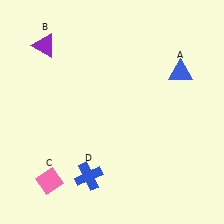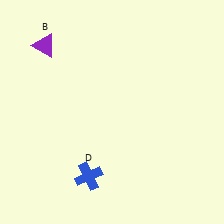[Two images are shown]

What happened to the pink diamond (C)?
The pink diamond (C) was removed in Image 2. It was in the bottom-left area of Image 1.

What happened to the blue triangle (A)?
The blue triangle (A) was removed in Image 2. It was in the top-right area of Image 1.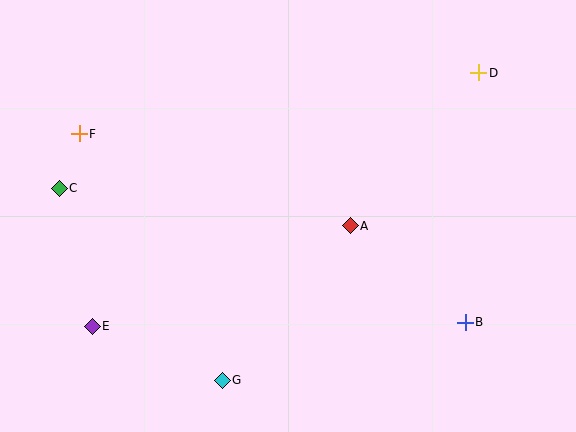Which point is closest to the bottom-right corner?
Point B is closest to the bottom-right corner.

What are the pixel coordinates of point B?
Point B is at (465, 322).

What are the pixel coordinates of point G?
Point G is at (222, 380).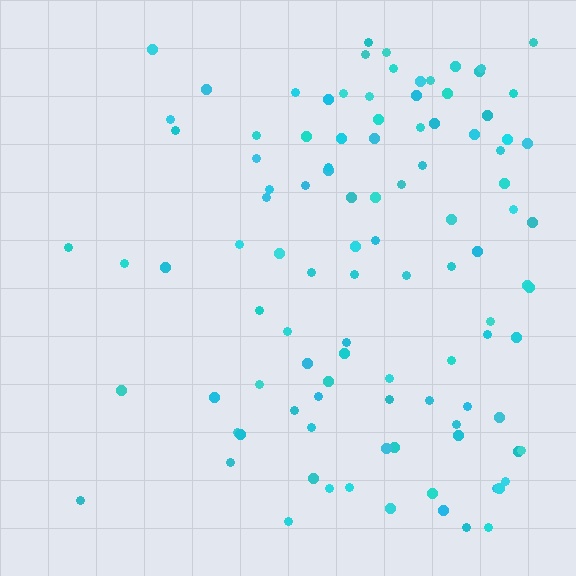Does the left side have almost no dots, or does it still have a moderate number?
Still a moderate number, just noticeably fewer than the right.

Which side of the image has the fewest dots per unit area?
The left.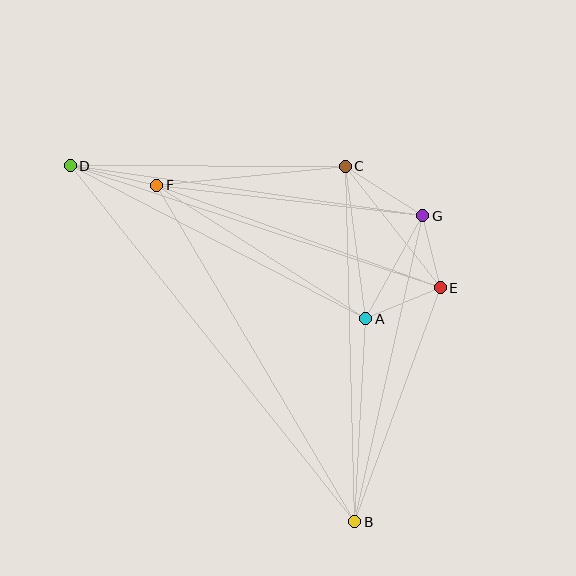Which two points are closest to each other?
Points E and G are closest to each other.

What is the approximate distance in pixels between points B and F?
The distance between B and F is approximately 391 pixels.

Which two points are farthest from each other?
Points B and D are farthest from each other.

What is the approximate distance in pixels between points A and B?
The distance between A and B is approximately 204 pixels.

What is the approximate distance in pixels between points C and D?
The distance between C and D is approximately 275 pixels.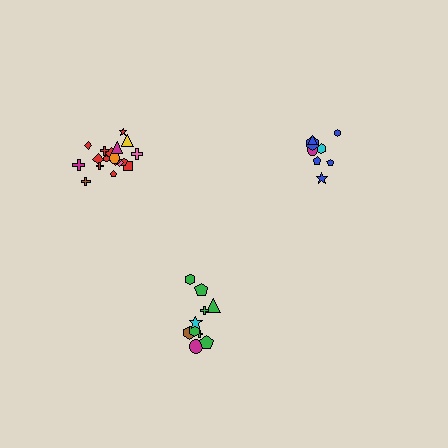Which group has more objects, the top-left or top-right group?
The top-left group.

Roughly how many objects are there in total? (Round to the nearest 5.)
Roughly 35 objects in total.